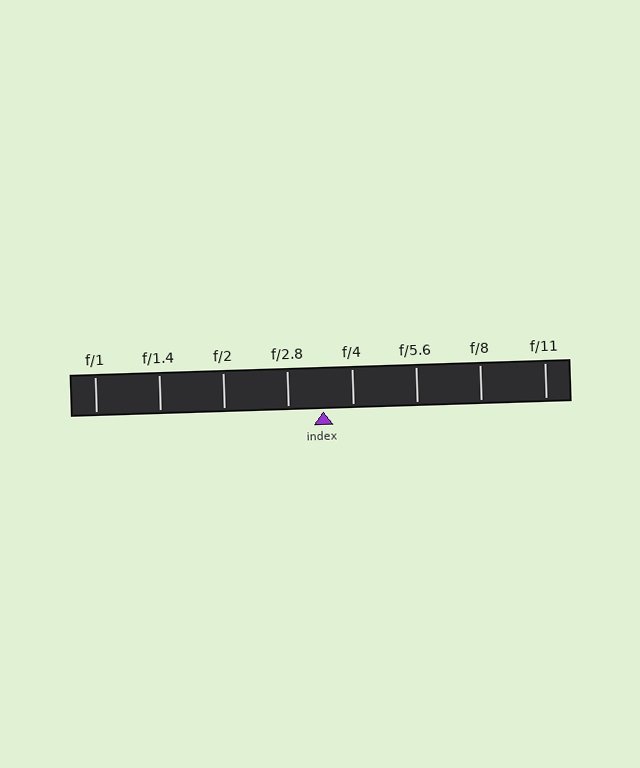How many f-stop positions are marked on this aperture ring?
There are 8 f-stop positions marked.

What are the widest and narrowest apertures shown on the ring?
The widest aperture shown is f/1 and the narrowest is f/11.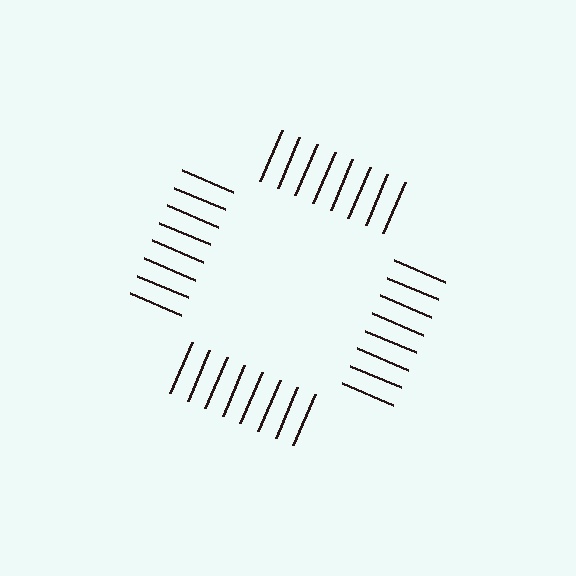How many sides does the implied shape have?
4 sides — the line-ends trace a square.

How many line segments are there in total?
32 — 8 along each of the 4 edges.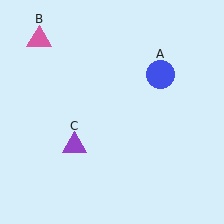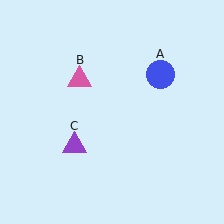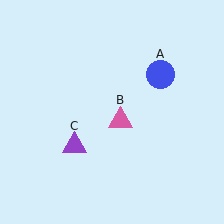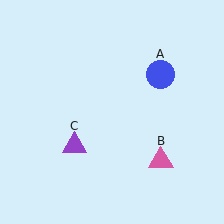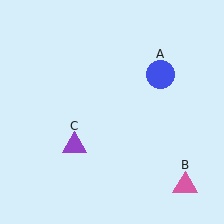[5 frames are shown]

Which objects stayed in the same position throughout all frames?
Blue circle (object A) and purple triangle (object C) remained stationary.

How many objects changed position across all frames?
1 object changed position: pink triangle (object B).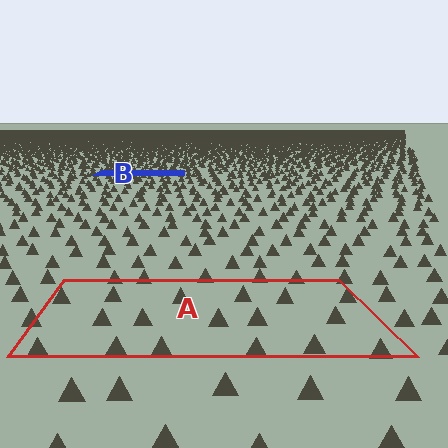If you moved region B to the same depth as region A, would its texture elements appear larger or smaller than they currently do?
They would appear larger. At a closer depth, the same texture elements are projected at a bigger on-screen size.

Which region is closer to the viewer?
Region A is closer. The texture elements there are larger and more spread out.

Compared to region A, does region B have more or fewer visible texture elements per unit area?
Region B has more texture elements per unit area — they are packed more densely because it is farther away.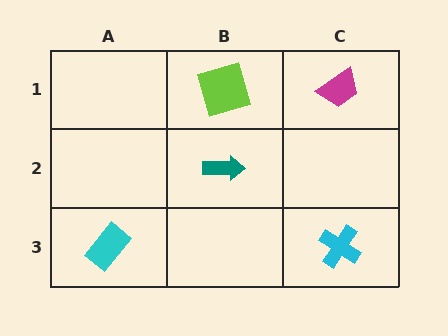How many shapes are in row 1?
2 shapes.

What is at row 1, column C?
A magenta trapezoid.